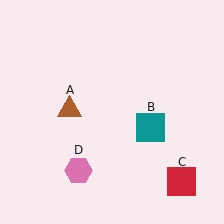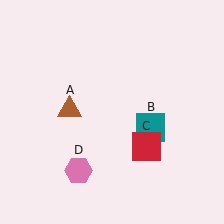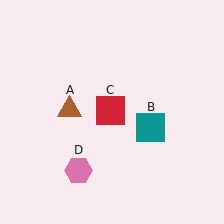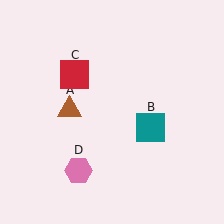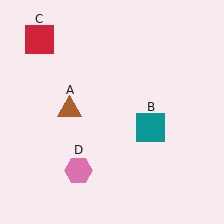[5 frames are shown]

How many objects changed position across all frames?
1 object changed position: red square (object C).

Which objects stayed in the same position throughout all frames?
Brown triangle (object A) and teal square (object B) and pink hexagon (object D) remained stationary.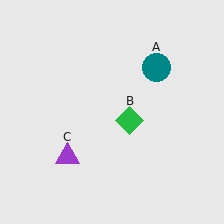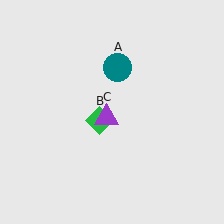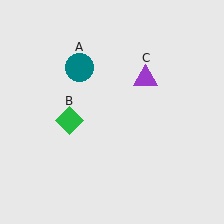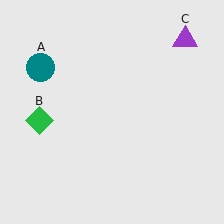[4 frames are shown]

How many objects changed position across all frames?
3 objects changed position: teal circle (object A), green diamond (object B), purple triangle (object C).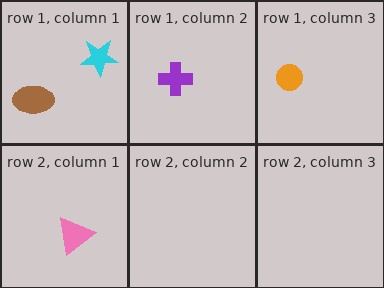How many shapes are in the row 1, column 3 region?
1.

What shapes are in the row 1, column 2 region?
The purple cross.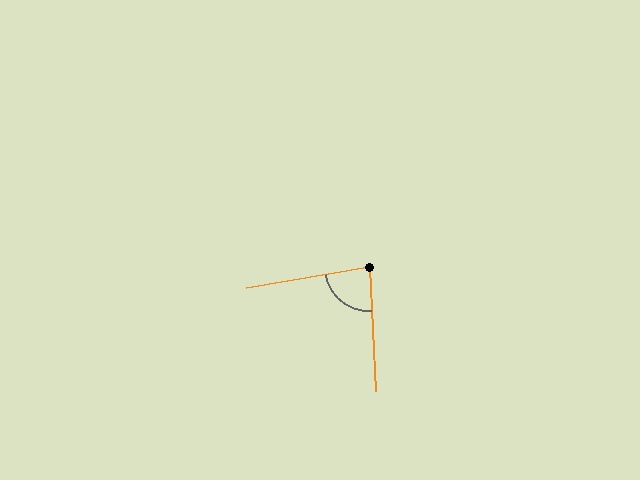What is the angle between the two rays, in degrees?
Approximately 83 degrees.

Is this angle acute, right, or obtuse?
It is acute.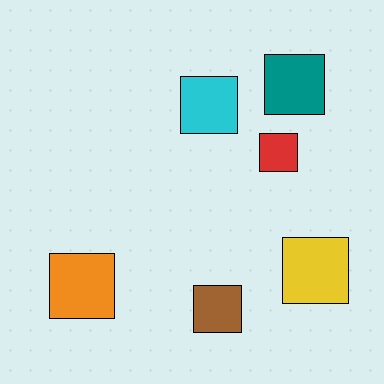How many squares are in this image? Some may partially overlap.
There are 6 squares.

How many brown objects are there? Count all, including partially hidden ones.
There is 1 brown object.